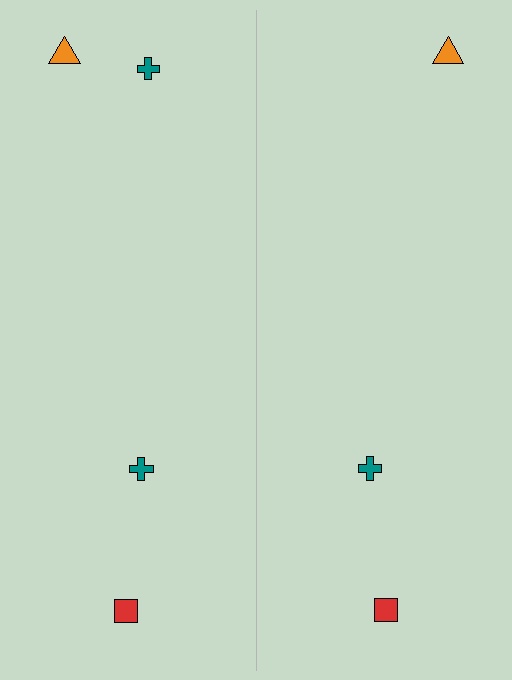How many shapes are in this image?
There are 7 shapes in this image.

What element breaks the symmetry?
A teal cross is missing from the right side.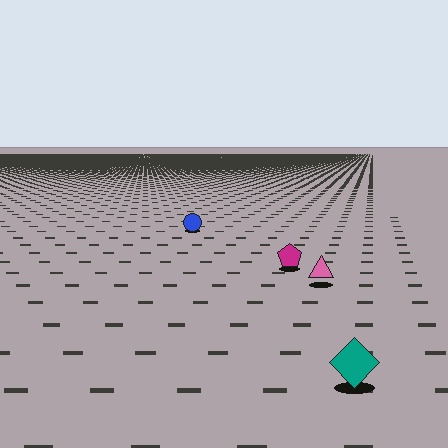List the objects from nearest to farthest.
From nearest to farthest: the teal diamond, the pink triangle, the magenta pentagon, the blue circle.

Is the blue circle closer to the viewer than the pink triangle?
No. The pink triangle is closer — you can tell from the texture gradient: the ground texture is coarser near it.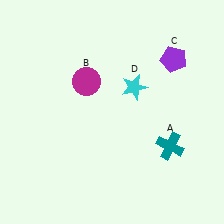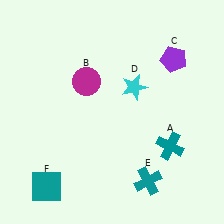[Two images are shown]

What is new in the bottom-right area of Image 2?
A teal cross (E) was added in the bottom-right area of Image 2.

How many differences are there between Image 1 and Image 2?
There are 2 differences between the two images.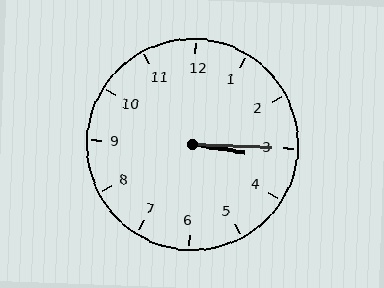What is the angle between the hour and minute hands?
Approximately 8 degrees.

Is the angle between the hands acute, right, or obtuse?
It is acute.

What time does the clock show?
3:15.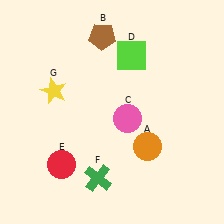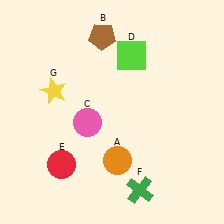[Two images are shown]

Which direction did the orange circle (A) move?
The orange circle (A) moved left.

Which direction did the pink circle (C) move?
The pink circle (C) moved left.